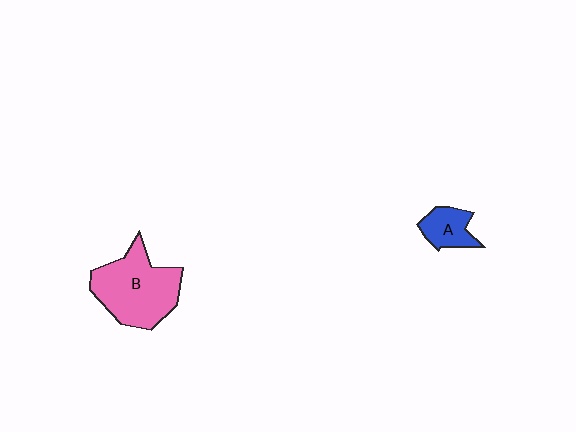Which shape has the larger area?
Shape B (pink).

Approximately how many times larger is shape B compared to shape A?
Approximately 2.7 times.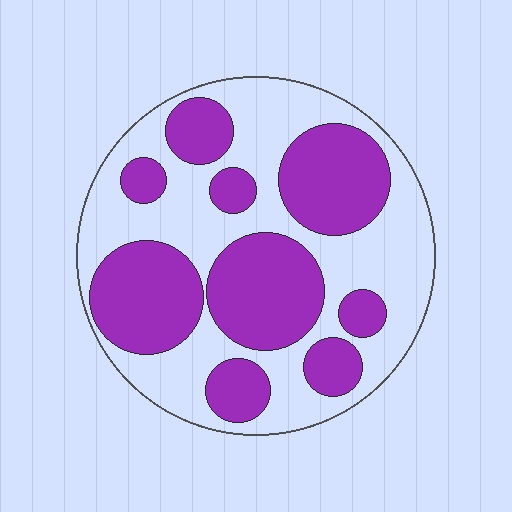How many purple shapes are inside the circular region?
9.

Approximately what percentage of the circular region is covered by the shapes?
Approximately 45%.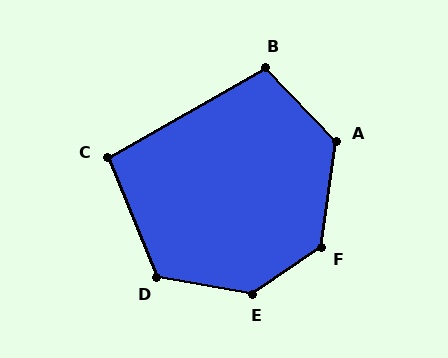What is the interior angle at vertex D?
Approximately 123 degrees (obtuse).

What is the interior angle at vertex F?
Approximately 133 degrees (obtuse).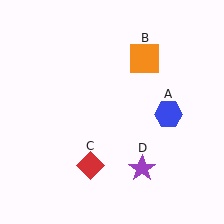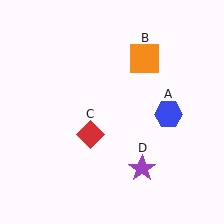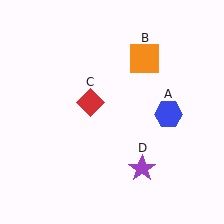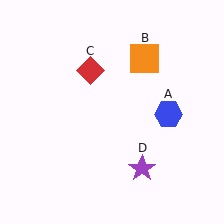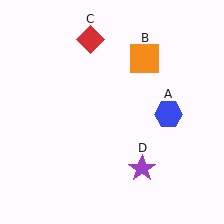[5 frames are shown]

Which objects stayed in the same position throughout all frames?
Blue hexagon (object A) and orange square (object B) and purple star (object D) remained stationary.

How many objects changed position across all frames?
1 object changed position: red diamond (object C).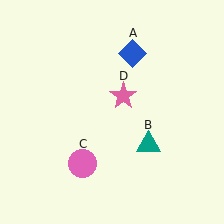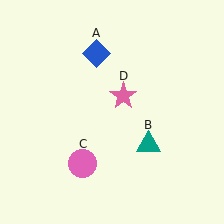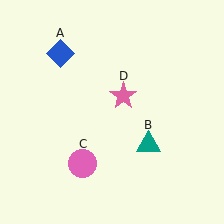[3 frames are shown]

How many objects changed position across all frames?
1 object changed position: blue diamond (object A).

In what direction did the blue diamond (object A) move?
The blue diamond (object A) moved left.